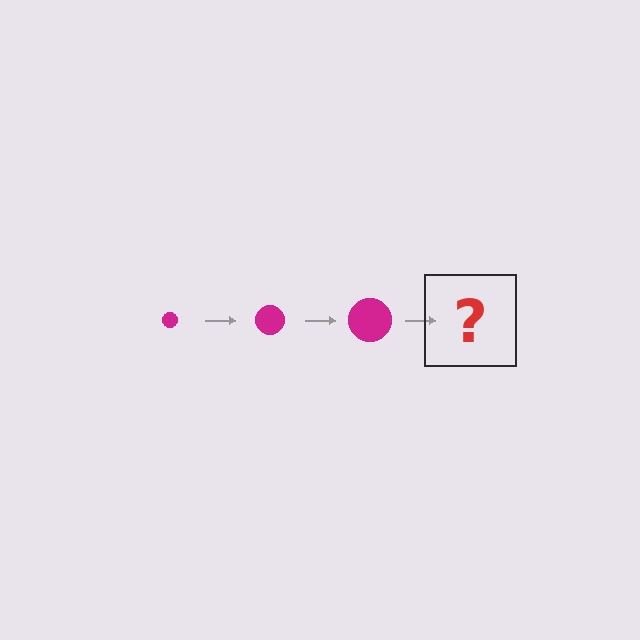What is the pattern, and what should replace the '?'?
The pattern is that the circle gets progressively larger each step. The '?' should be a magenta circle, larger than the previous one.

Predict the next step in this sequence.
The next step is a magenta circle, larger than the previous one.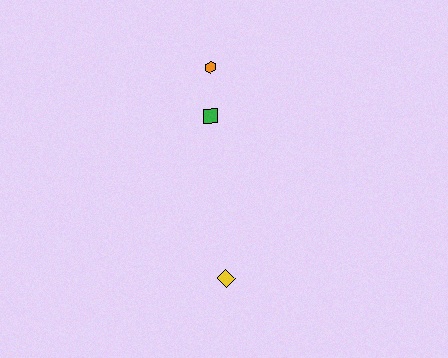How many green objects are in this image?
There is 1 green object.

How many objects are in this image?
There are 3 objects.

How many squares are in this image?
There is 1 square.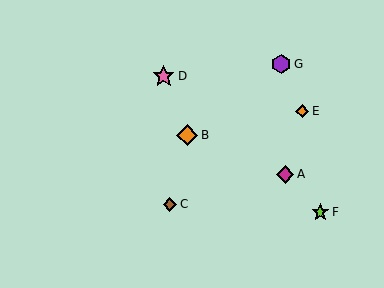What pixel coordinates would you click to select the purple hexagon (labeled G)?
Click at (281, 64) to select the purple hexagon G.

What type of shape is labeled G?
Shape G is a purple hexagon.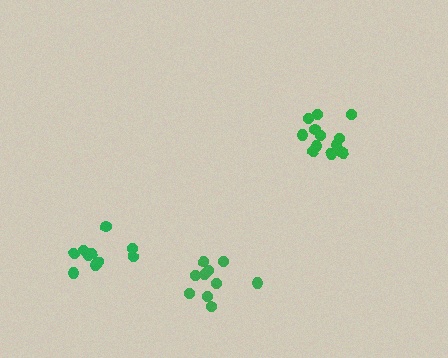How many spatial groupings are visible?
There are 3 spatial groupings.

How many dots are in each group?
Group 1: 10 dots, Group 2: 14 dots, Group 3: 10 dots (34 total).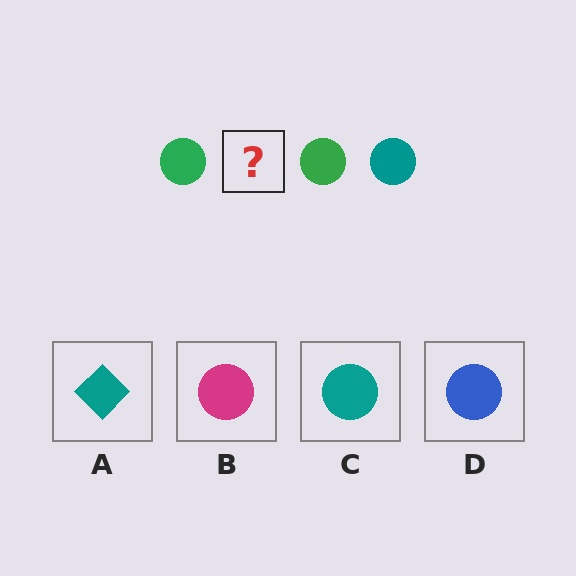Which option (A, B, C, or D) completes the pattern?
C.